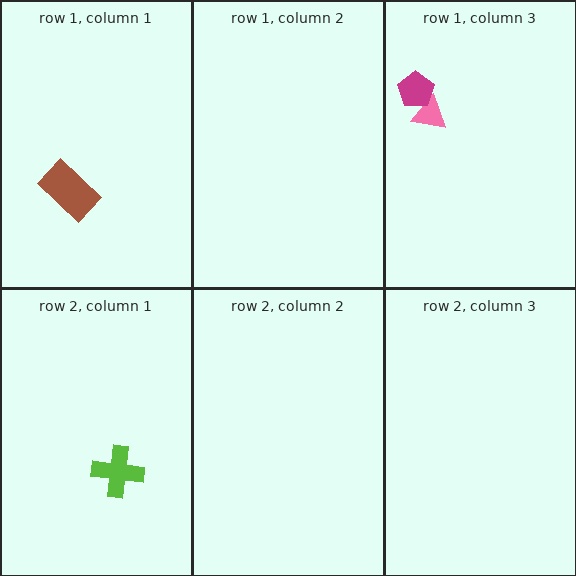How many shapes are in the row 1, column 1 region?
1.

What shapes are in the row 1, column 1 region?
The brown rectangle.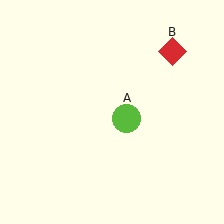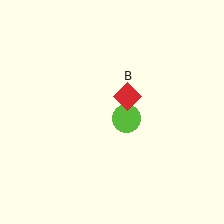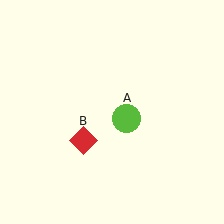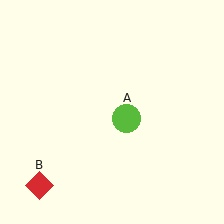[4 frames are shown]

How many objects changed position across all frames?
1 object changed position: red diamond (object B).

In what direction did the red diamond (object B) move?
The red diamond (object B) moved down and to the left.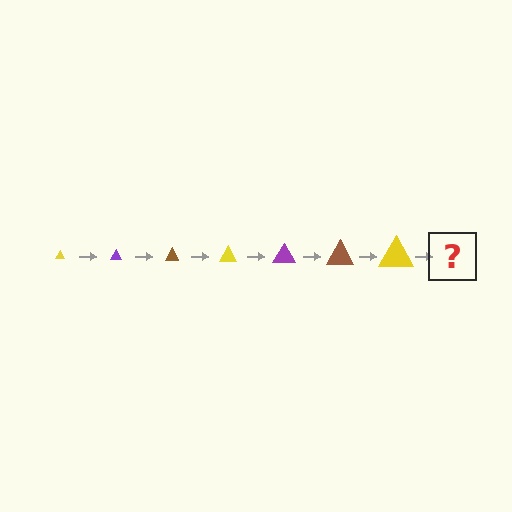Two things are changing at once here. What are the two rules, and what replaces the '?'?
The two rules are that the triangle grows larger each step and the color cycles through yellow, purple, and brown. The '?' should be a purple triangle, larger than the previous one.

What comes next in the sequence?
The next element should be a purple triangle, larger than the previous one.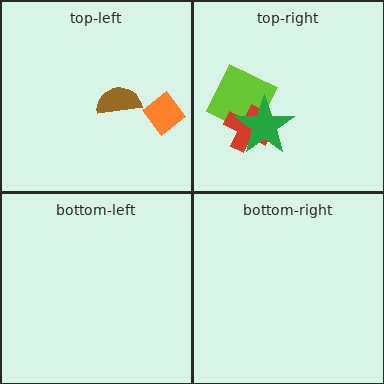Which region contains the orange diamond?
The top-left region.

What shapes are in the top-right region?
The lime square, the red cross, the green star.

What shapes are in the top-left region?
The brown semicircle, the orange diamond.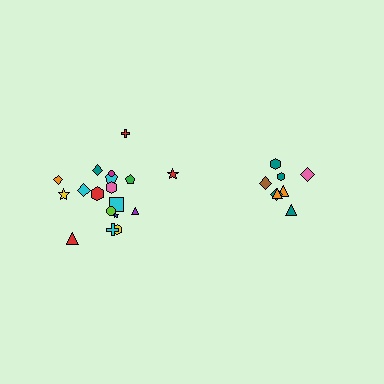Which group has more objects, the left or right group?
The left group.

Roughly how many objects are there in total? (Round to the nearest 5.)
Roughly 25 objects in total.